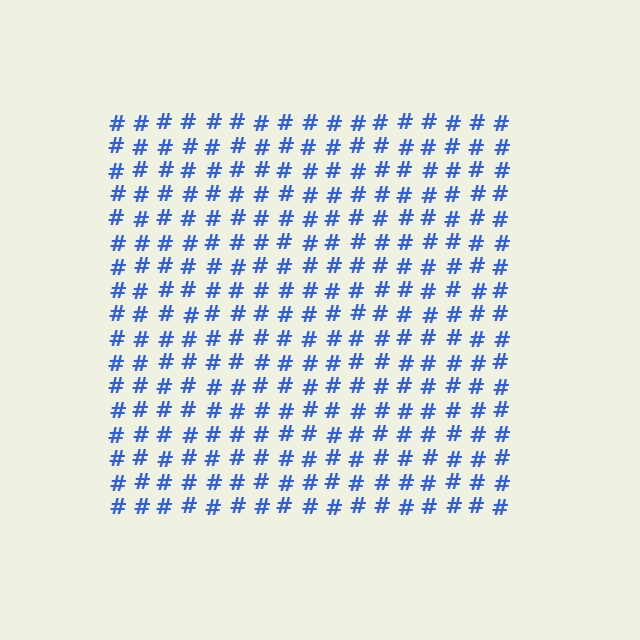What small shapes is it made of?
It is made of small hash symbols.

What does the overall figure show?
The overall figure shows a square.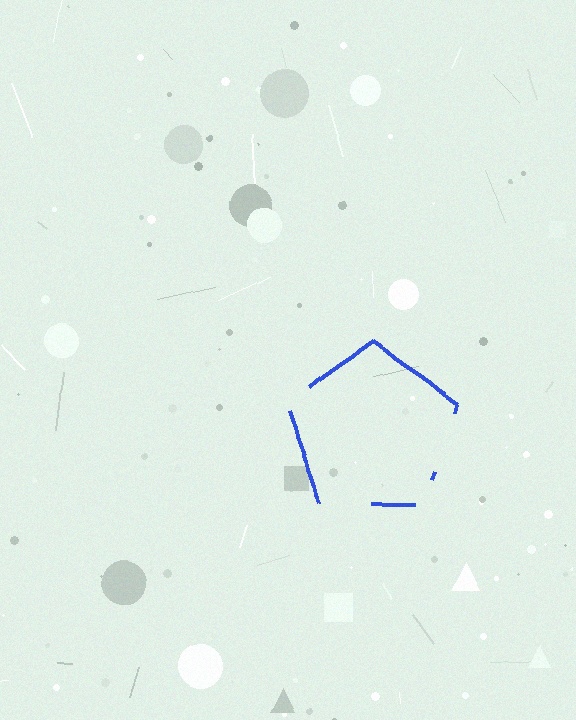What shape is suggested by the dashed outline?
The dashed outline suggests a pentagon.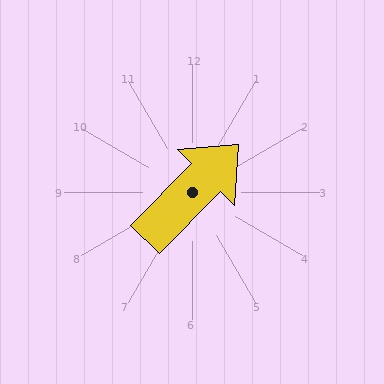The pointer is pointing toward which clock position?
Roughly 1 o'clock.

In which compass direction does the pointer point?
Northeast.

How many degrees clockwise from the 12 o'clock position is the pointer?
Approximately 44 degrees.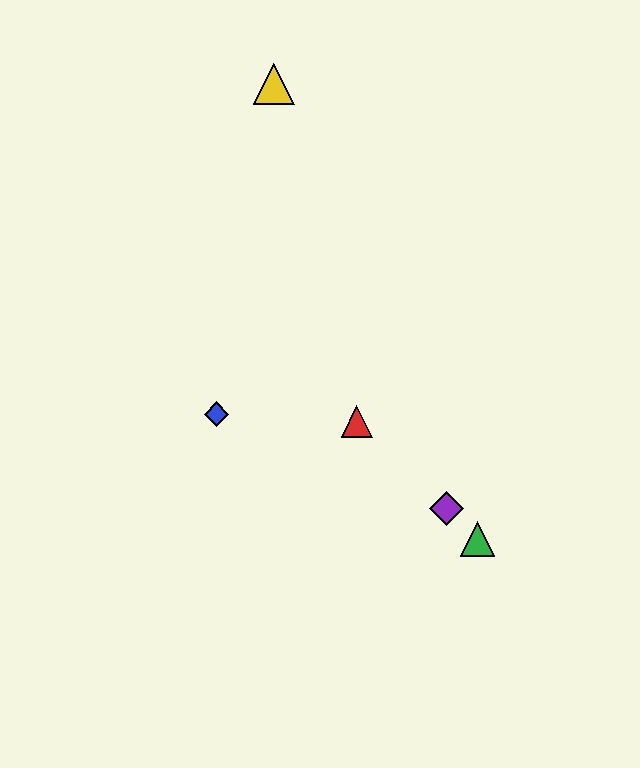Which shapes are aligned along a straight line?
The red triangle, the green triangle, the purple diamond are aligned along a straight line.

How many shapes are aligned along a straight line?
3 shapes (the red triangle, the green triangle, the purple diamond) are aligned along a straight line.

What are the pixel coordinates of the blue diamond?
The blue diamond is at (217, 414).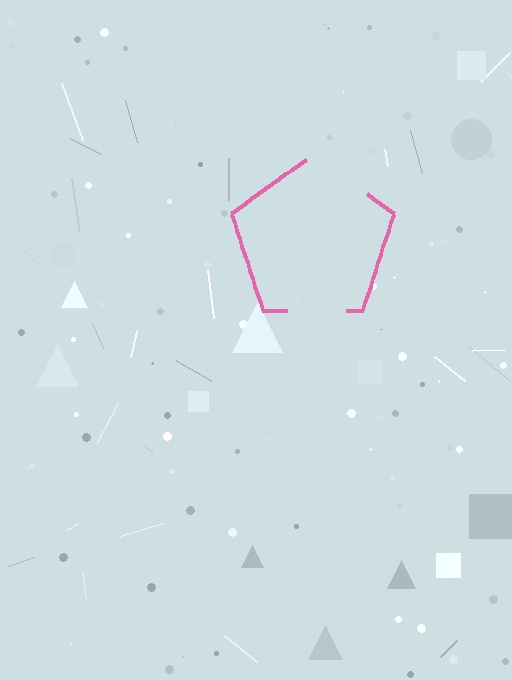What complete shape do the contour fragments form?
The contour fragments form a pentagon.